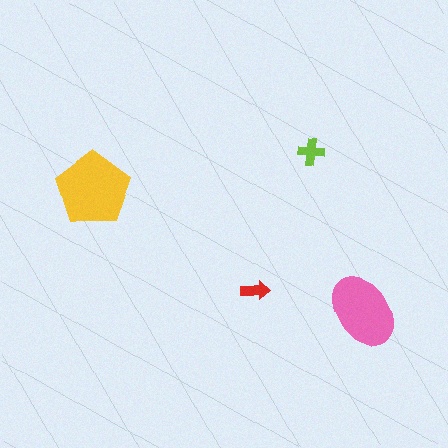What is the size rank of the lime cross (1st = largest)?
3rd.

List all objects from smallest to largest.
The red arrow, the lime cross, the pink ellipse, the yellow pentagon.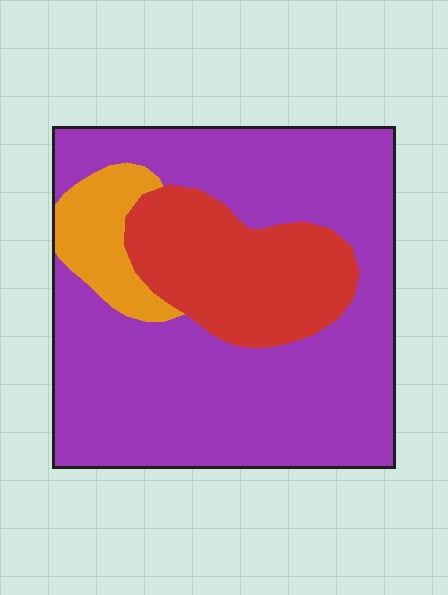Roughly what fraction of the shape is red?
Red covers 22% of the shape.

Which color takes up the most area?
Purple, at roughly 70%.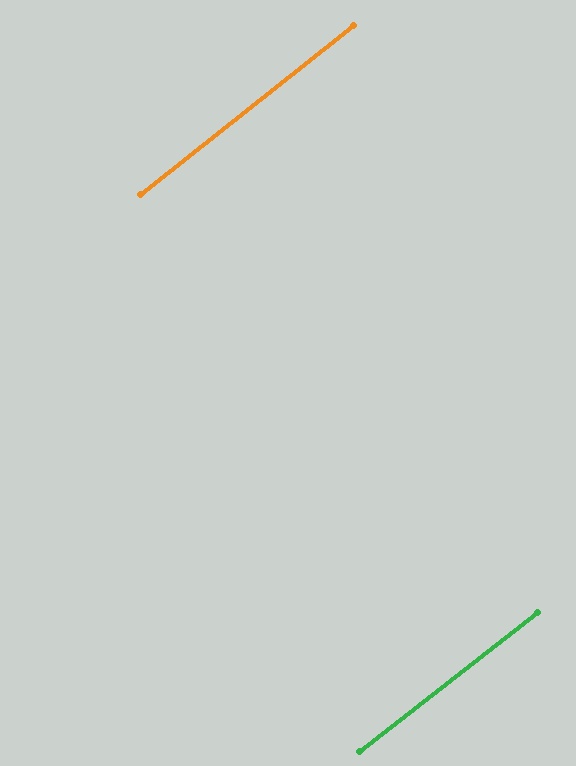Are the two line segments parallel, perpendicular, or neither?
Parallel — their directions differ by only 0.5°.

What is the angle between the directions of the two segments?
Approximately 1 degree.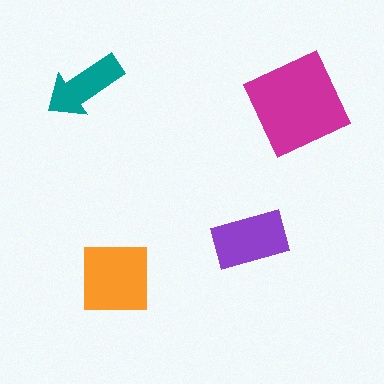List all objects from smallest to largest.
The teal arrow, the purple rectangle, the orange square, the magenta diamond.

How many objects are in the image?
There are 4 objects in the image.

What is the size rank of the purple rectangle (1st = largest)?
3rd.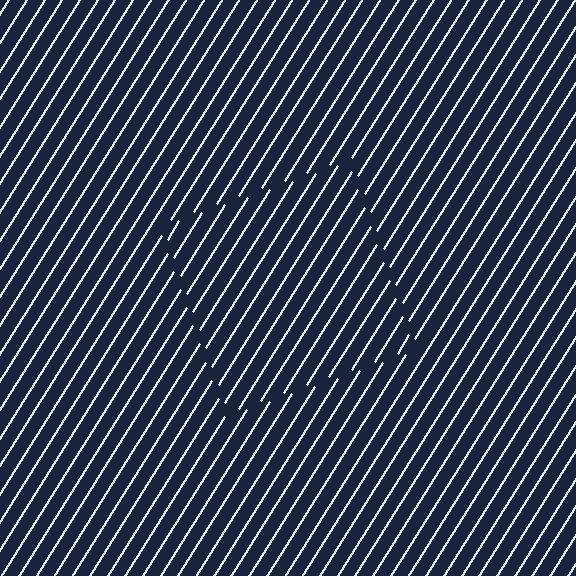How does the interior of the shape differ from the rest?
The interior of the shape contains the same grating, shifted by half a period — the contour is defined by the phase discontinuity where line-ends from the inner and outer gratings abut.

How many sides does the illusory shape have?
4 sides — the line-ends trace a square.